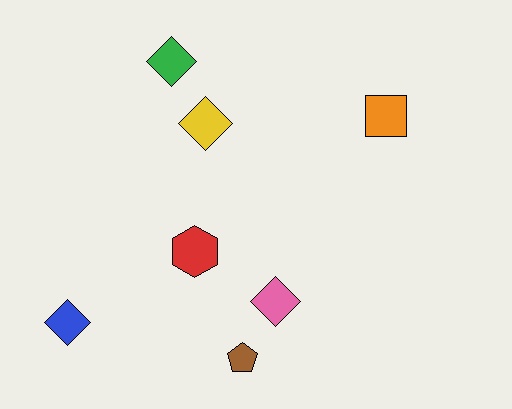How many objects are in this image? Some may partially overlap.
There are 7 objects.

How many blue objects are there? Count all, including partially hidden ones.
There is 1 blue object.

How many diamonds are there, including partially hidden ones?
There are 4 diamonds.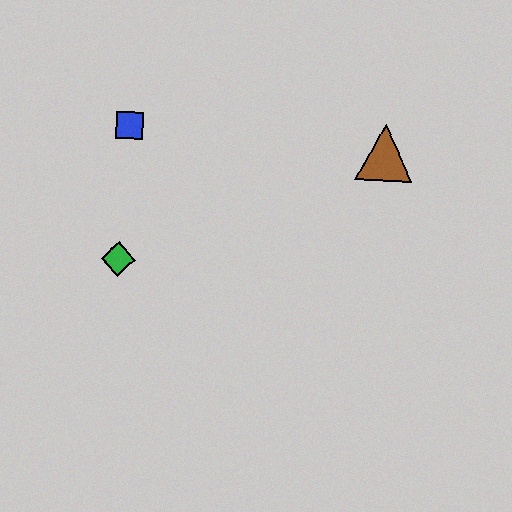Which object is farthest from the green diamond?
The brown triangle is farthest from the green diamond.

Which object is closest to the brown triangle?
The blue square is closest to the brown triangle.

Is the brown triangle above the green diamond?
Yes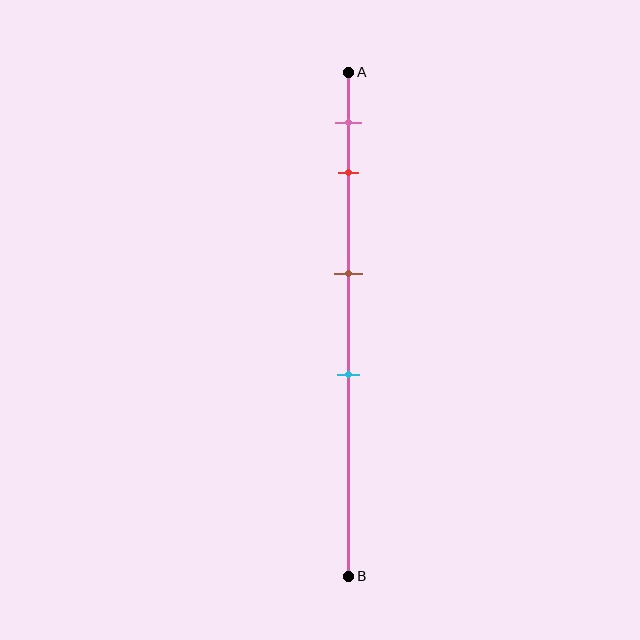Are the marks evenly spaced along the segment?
No, the marks are not evenly spaced.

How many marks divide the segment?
There are 4 marks dividing the segment.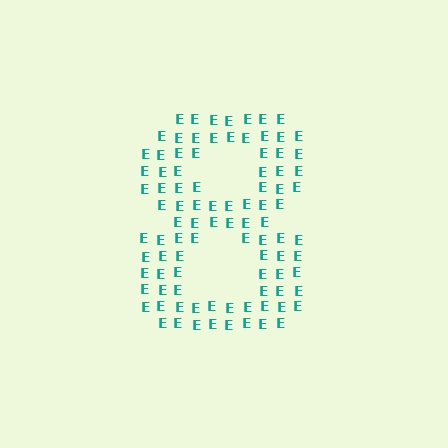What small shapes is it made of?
It is made of small letter E's.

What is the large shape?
The large shape is the digit 8.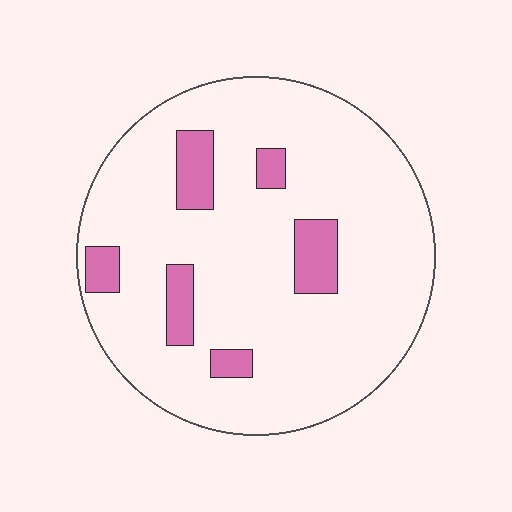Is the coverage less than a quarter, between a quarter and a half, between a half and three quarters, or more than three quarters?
Less than a quarter.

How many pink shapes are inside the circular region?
6.